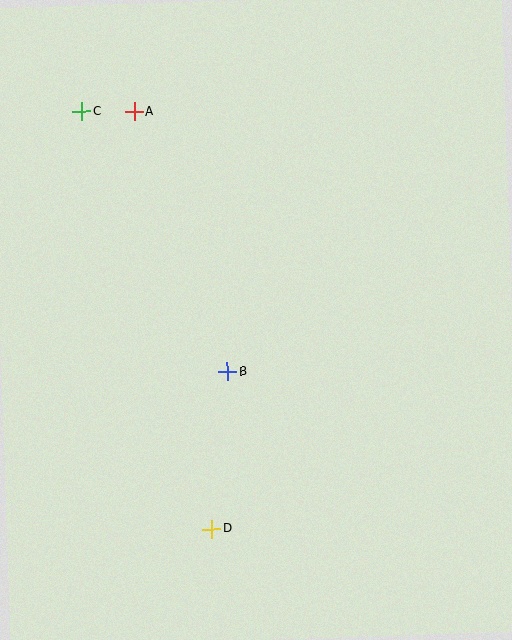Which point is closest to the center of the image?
Point B at (227, 372) is closest to the center.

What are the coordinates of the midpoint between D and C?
The midpoint between D and C is at (147, 320).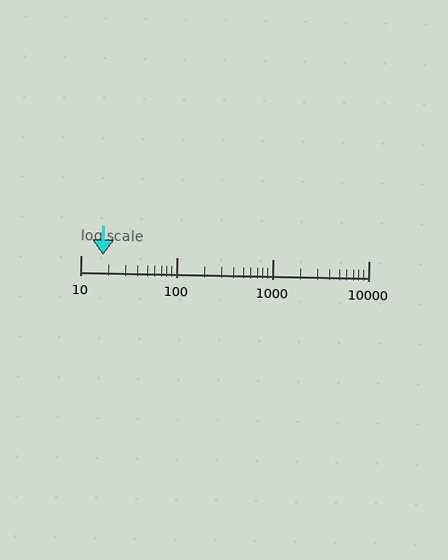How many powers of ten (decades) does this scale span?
The scale spans 3 decades, from 10 to 10000.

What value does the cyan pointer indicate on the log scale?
The pointer indicates approximately 17.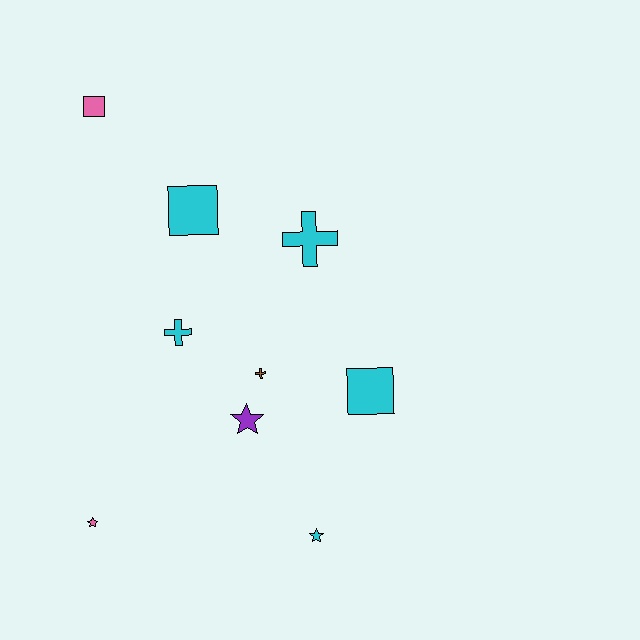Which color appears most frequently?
Cyan, with 5 objects.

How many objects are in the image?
There are 9 objects.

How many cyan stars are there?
There is 1 cyan star.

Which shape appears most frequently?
Square, with 3 objects.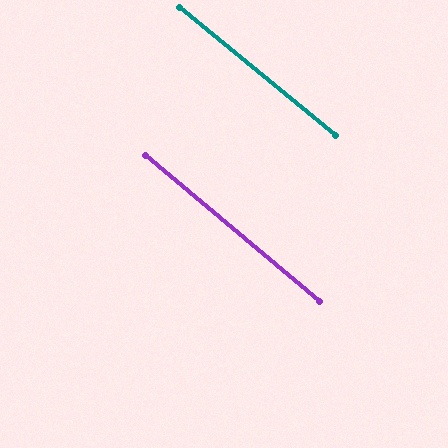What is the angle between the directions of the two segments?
Approximately 1 degree.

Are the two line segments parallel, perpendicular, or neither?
Parallel — their directions differ by only 0.6°.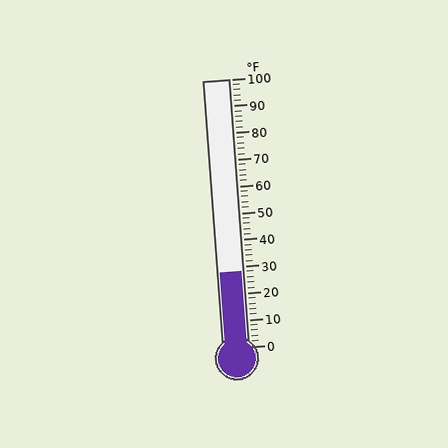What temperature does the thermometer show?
The thermometer shows approximately 28°F.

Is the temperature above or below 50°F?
The temperature is below 50°F.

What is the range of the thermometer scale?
The thermometer scale ranges from 0°F to 100°F.